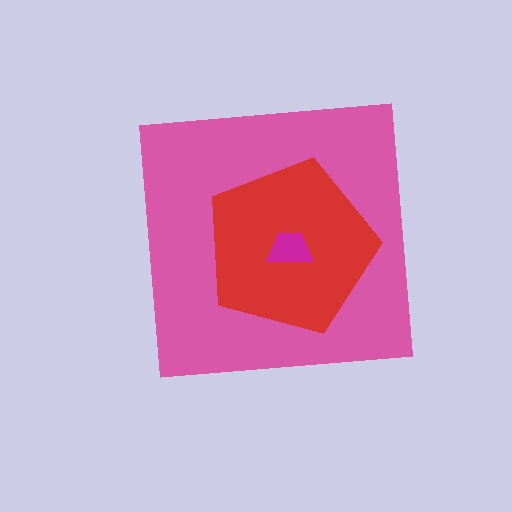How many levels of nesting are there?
3.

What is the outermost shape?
The pink square.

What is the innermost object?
The magenta trapezoid.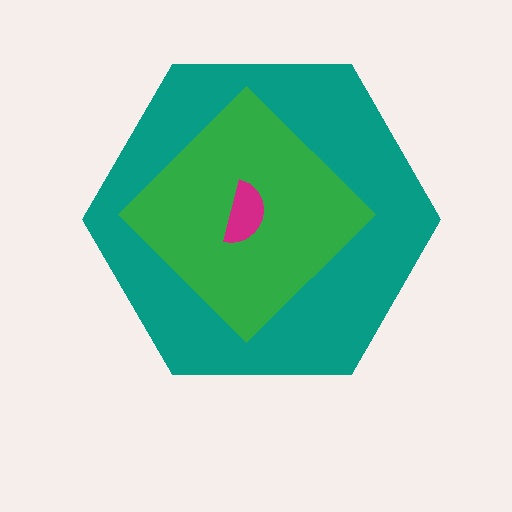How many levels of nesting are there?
3.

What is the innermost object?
The magenta semicircle.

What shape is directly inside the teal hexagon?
The green diamond.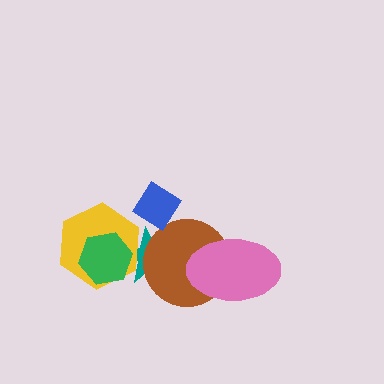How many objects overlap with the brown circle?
2 objects overlap with the brown circle.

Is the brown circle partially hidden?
Yes, it is partially covered by another shape.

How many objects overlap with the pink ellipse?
1 object overlaps with the pink ellipse.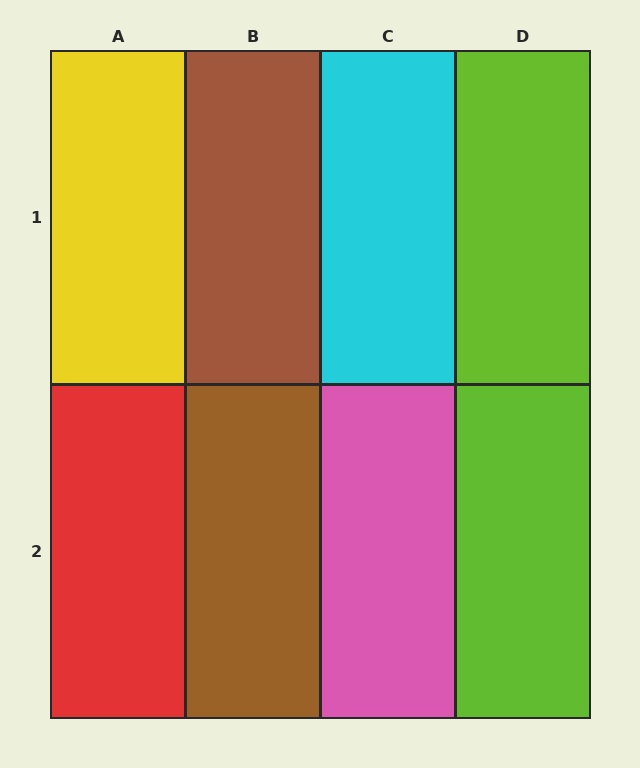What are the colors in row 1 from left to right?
Yellow, brown, cyan, lime.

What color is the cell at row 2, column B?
Brown.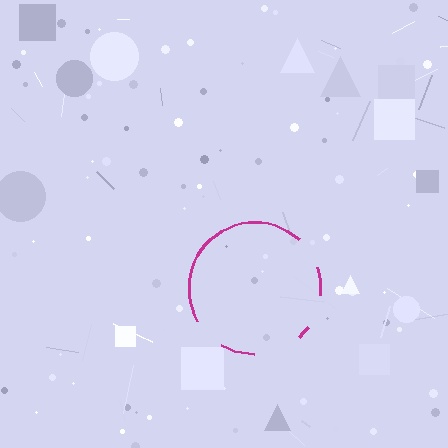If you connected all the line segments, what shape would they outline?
They would outline a circle.